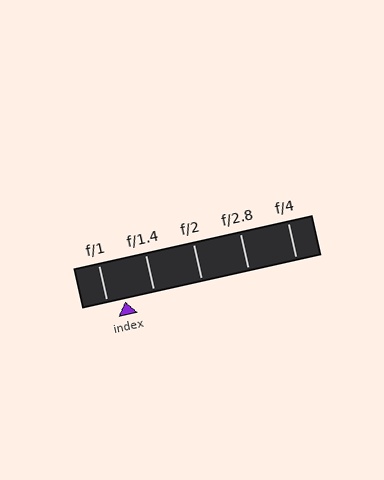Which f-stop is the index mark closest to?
The index mark is closest to f/1.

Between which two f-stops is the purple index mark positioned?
The index mark is between f/1 and f/1.4.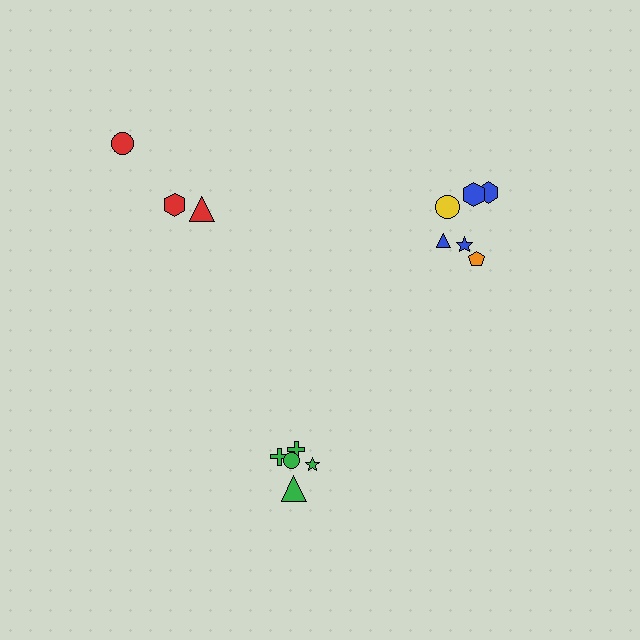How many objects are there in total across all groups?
There are 14 objects.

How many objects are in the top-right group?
There are 6 objects.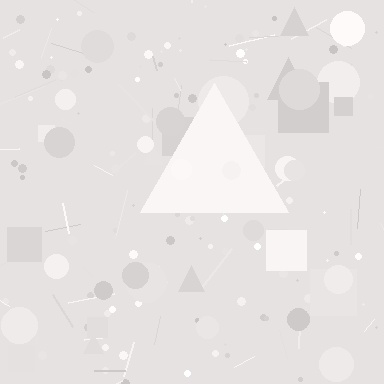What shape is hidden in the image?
A triangle is hidden in the image.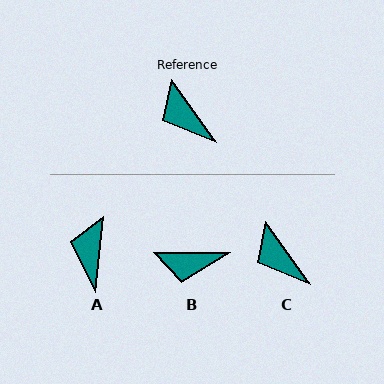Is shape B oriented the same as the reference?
No, it is off by about 55 degrees.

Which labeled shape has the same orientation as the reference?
C.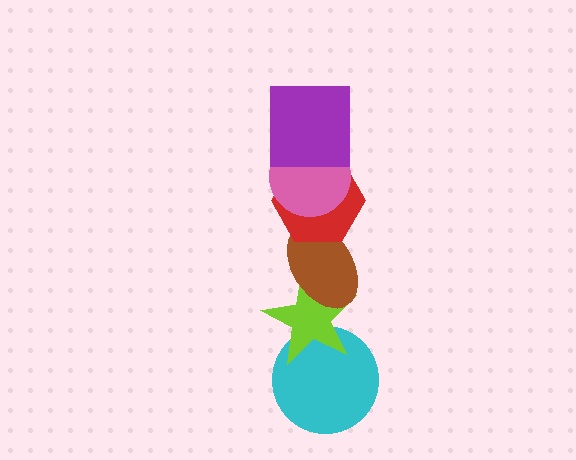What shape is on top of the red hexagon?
The pink circle is on top of the red hexagon.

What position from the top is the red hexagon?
The red hexagon is 3rd from the top.